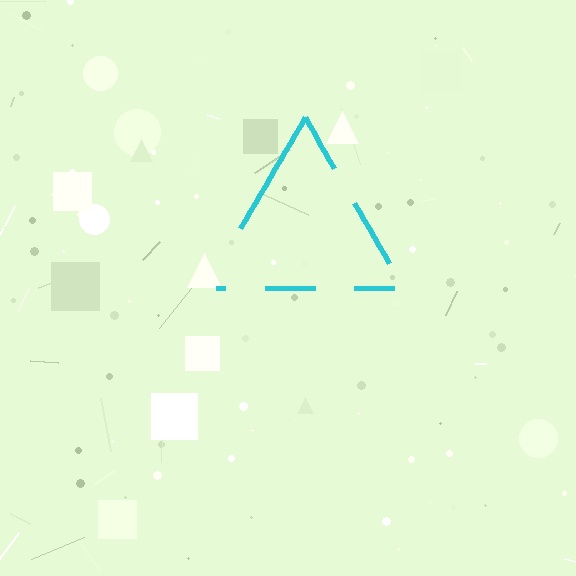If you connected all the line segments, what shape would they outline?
They would outline a triangle.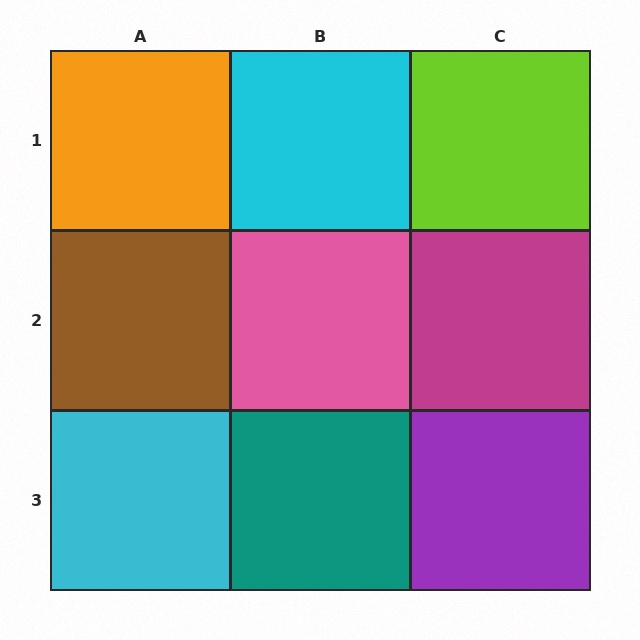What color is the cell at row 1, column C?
Lime.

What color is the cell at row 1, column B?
Cyan.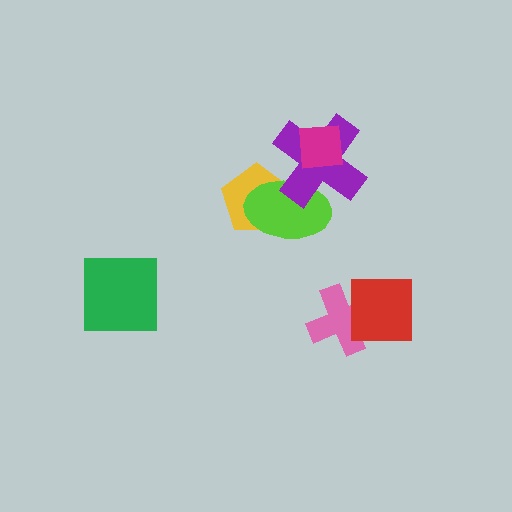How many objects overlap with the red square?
1 object overlaps with the red square.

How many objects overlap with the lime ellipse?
2 objects overlap with the lime ellipse.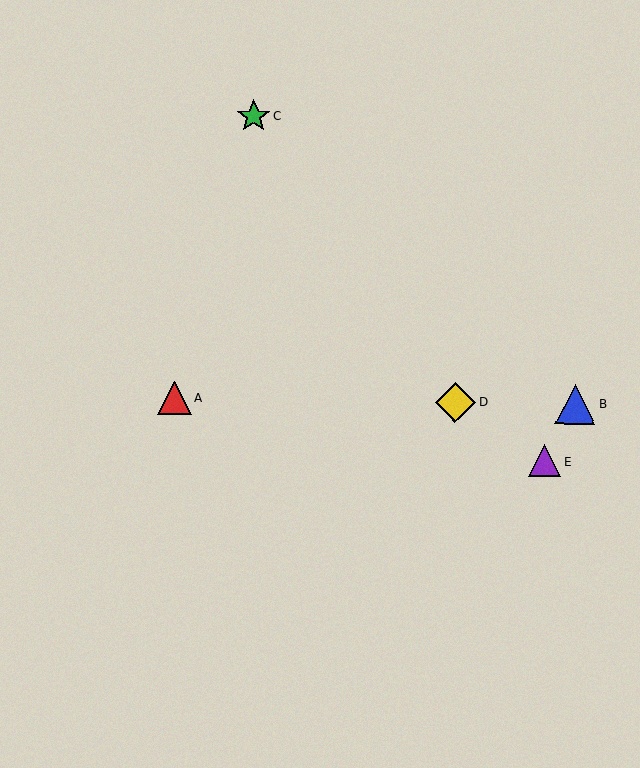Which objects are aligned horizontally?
Objects A, B, D are aligned horizontally.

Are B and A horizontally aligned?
Yes, both are at y≈404.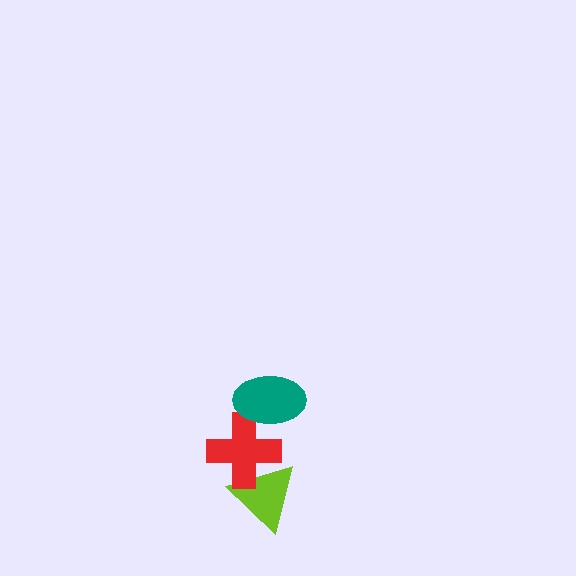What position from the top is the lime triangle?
The lime triangle is 3rd from the top.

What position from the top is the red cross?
The red cross is 2nd from the top.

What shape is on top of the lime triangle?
The red cross is on top of the lime triangle.